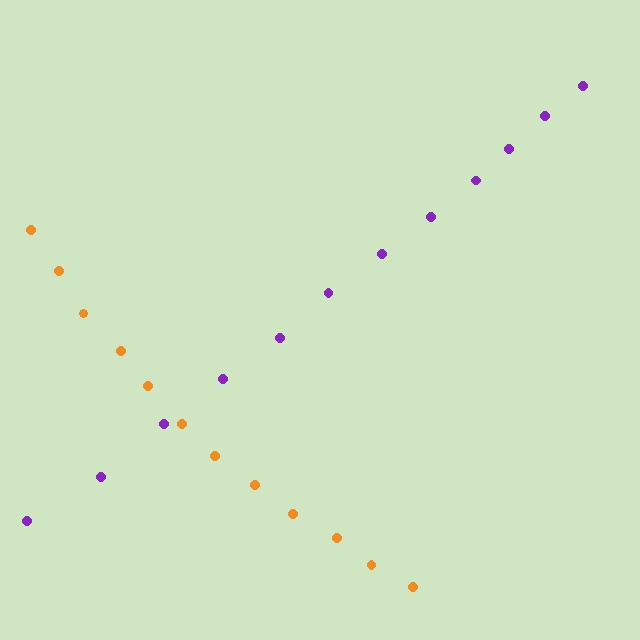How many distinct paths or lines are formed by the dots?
There are 2 distinct paths.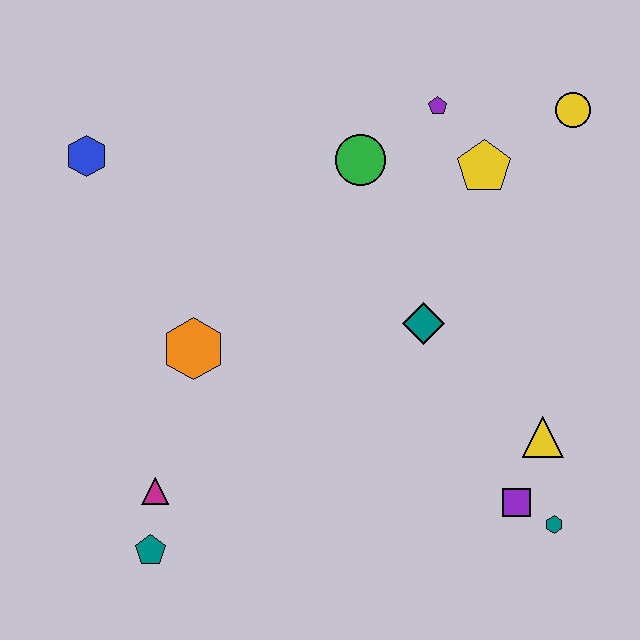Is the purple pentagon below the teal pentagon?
No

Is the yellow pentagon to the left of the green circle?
No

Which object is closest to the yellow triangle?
The purple square is closest to the yellow triangle.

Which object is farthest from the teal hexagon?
The blue hexagon is farthest from the teal hexagon.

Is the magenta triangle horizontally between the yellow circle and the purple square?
No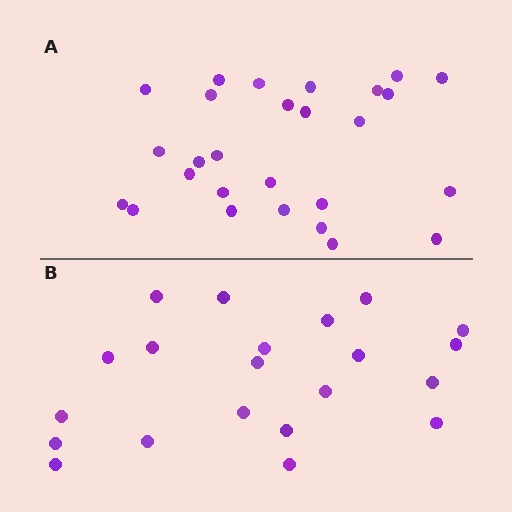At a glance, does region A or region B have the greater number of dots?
Region A (the top region) has more dots.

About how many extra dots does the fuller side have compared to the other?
Region A has about 6 more dots than region B.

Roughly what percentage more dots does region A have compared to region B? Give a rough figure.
About 30% more.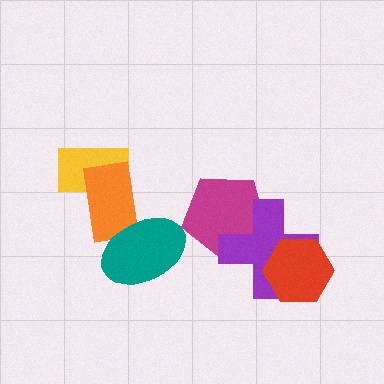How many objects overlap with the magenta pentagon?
1 object overlaps with the magenta pentagon.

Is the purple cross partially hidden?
Yes, it is partially covered by another shape.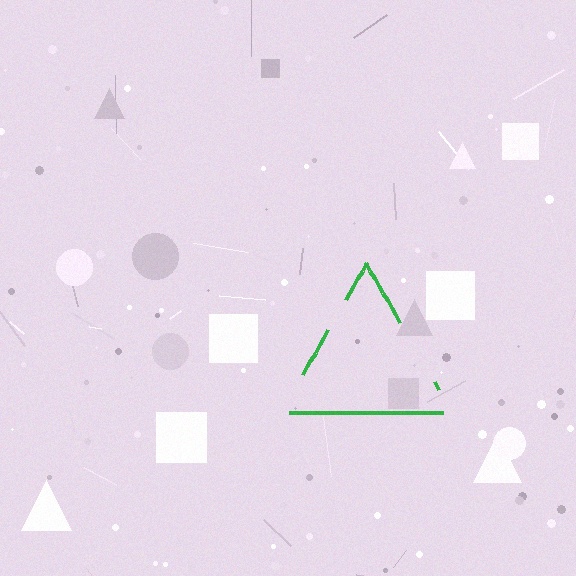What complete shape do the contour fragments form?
The contour fragments form a triangle.